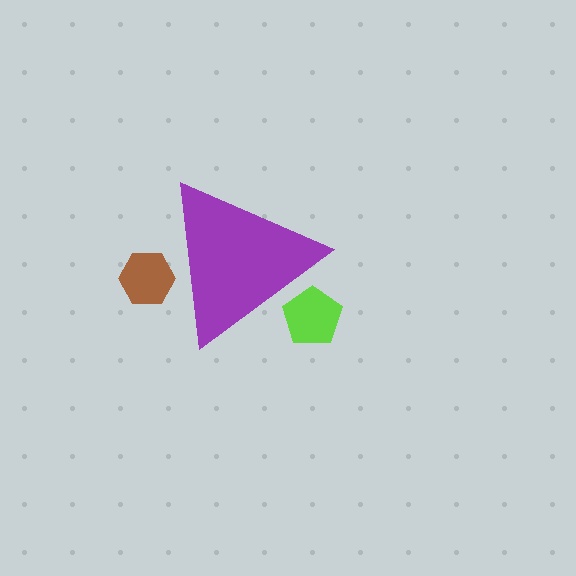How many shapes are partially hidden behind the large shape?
3 shapes are partially hidden.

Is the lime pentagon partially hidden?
Yes, the lime pentagon is partially hidden behind the purple triangle.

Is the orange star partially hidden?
Yes, the orange star is partially hidden behind the purple triangle.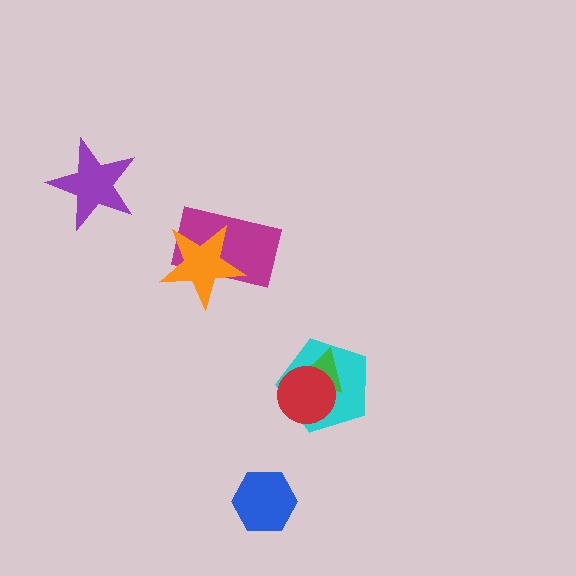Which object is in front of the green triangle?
The red circle is in front of the green triangle.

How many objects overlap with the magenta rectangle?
1 object overlaps with the magenta rectangle.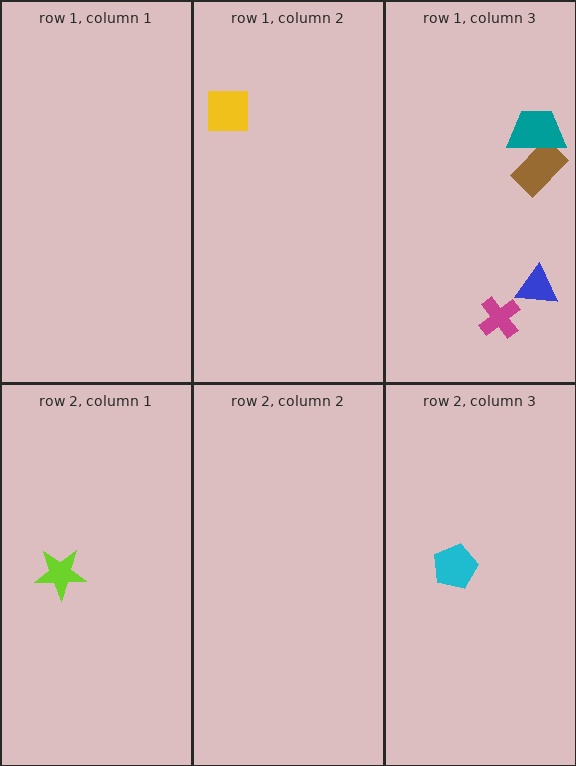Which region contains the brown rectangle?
The row 1, column 3 region.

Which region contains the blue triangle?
The row 1, column 3 region.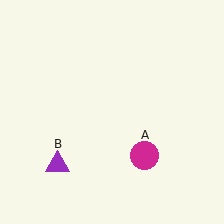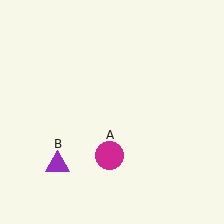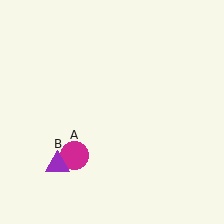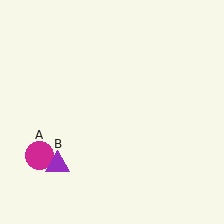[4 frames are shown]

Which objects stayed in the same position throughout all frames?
Purple triangle (object B) remained stationary.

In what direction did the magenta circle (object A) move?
The magenta circle (object A) moved left.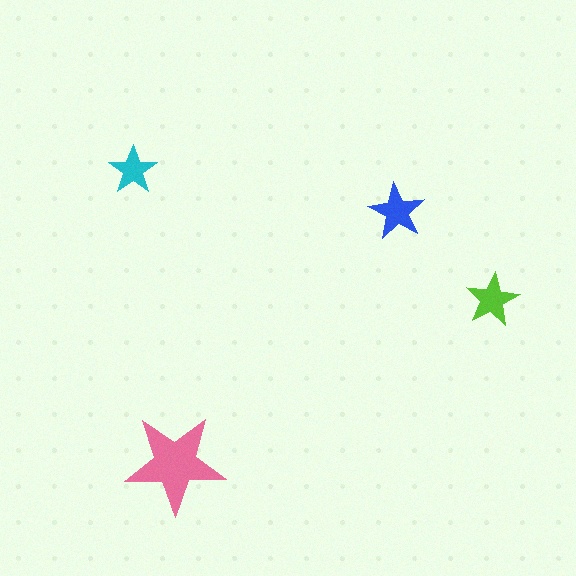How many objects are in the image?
There are 4 objects in the image.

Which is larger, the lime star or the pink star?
The pink one.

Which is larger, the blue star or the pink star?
The pink one.